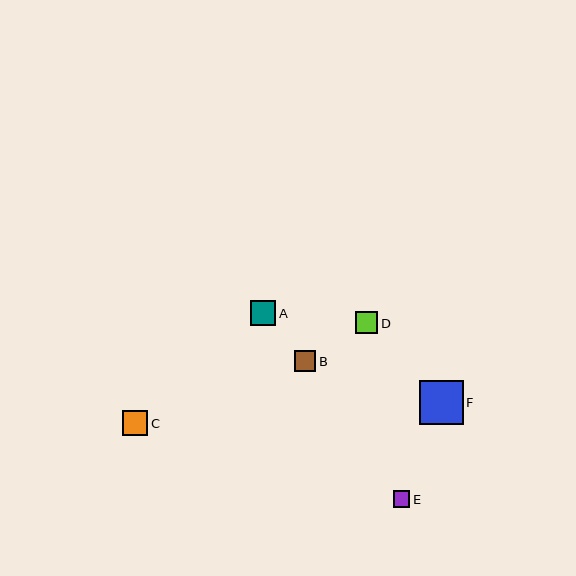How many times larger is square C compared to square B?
Square C is approximately 1.2 times the size of square B.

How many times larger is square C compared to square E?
Square C is approximately 1.5 times the size of square E.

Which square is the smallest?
Square E is the smallest with a size of approximately 17 pixels.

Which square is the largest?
Square F is the largest with a size of approximately 44 pixels.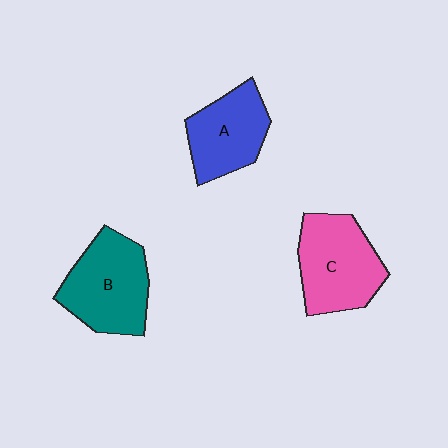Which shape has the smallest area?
Shape A (blue).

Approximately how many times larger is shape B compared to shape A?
Approximately 1.2 times.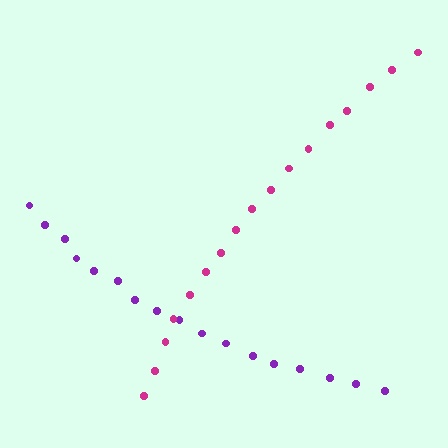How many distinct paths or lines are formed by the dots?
There are 2 distinct paths.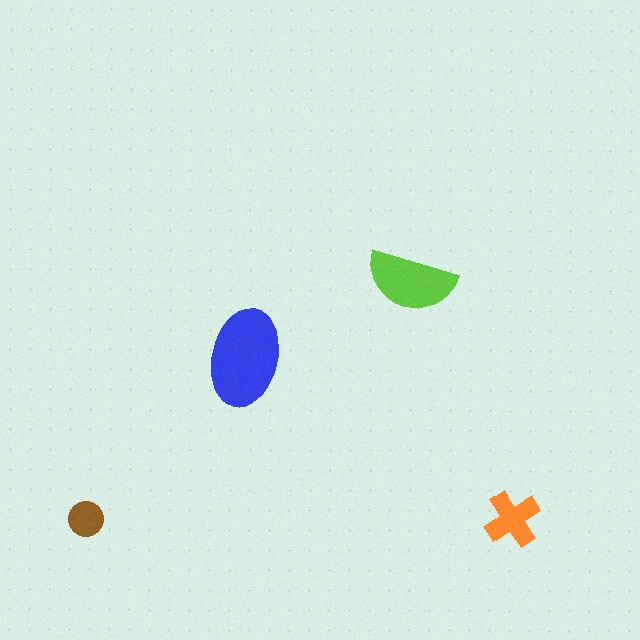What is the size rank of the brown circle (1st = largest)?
4th.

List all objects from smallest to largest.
The brown circle, the orange cross, the lime semicircle, the blue ellipse.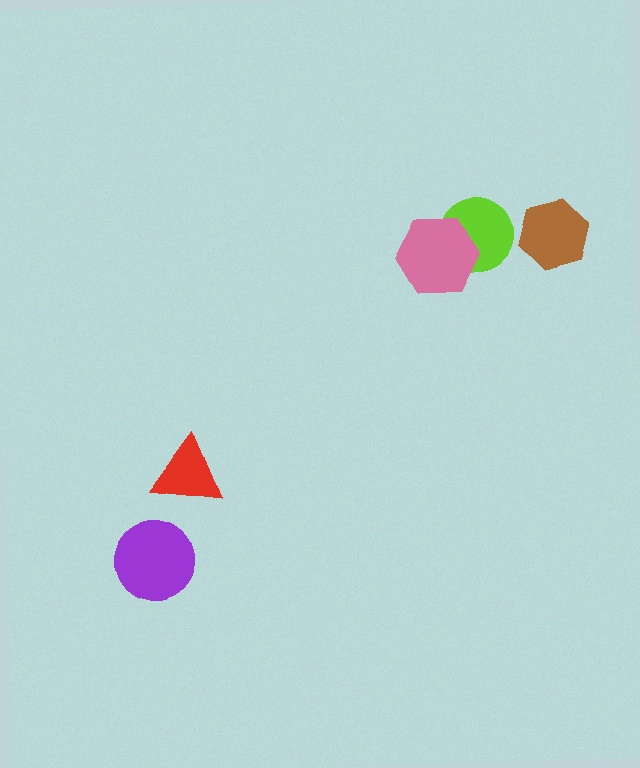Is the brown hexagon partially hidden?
No, no other shape covers it.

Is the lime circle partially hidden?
Yes, it is partially covered by another shape.